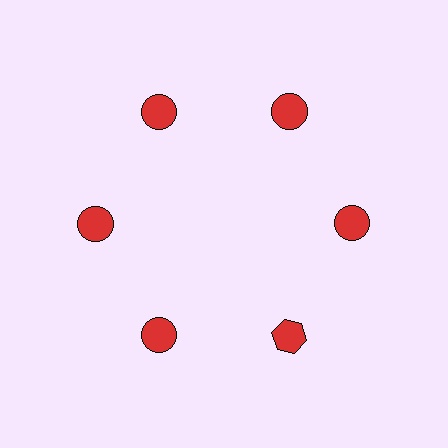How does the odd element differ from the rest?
It has a different shape: hexagon instead of circle.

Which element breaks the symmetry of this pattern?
The red hexagon at roughly the 5 o'clock position breaks the symmetry. All other shapes are red circles.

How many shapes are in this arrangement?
There are 6 shapes arranged in a ring pattern.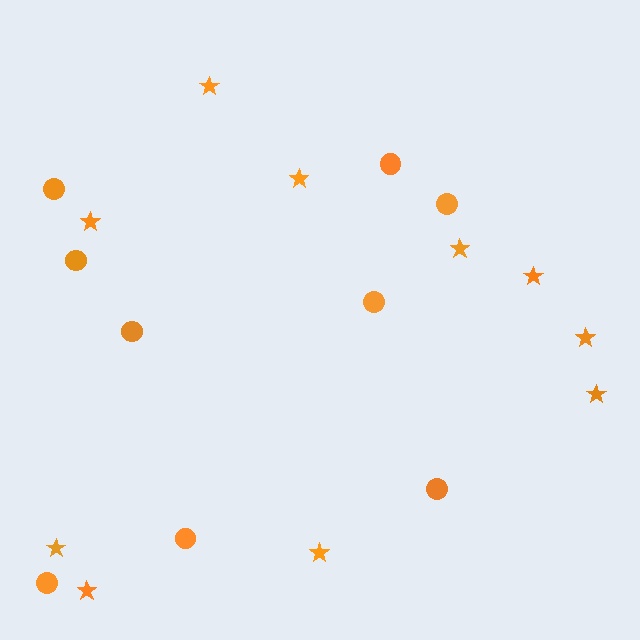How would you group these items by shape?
There are 2 groups: one group of circles (9) and one group of stars (10).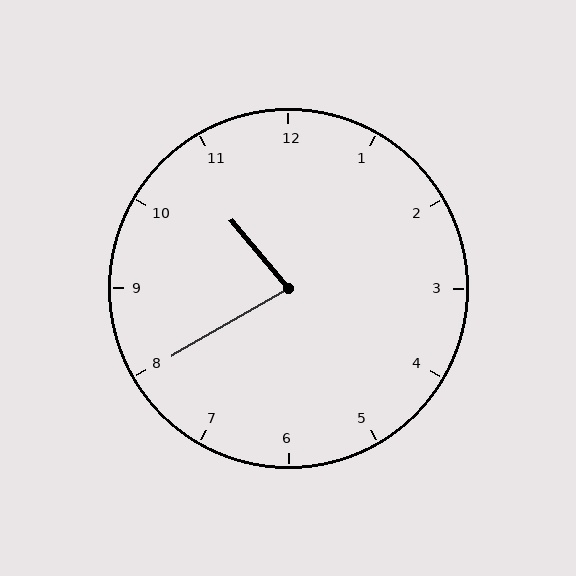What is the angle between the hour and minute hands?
Approximately 80 degrees.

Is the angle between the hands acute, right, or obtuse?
It is acute.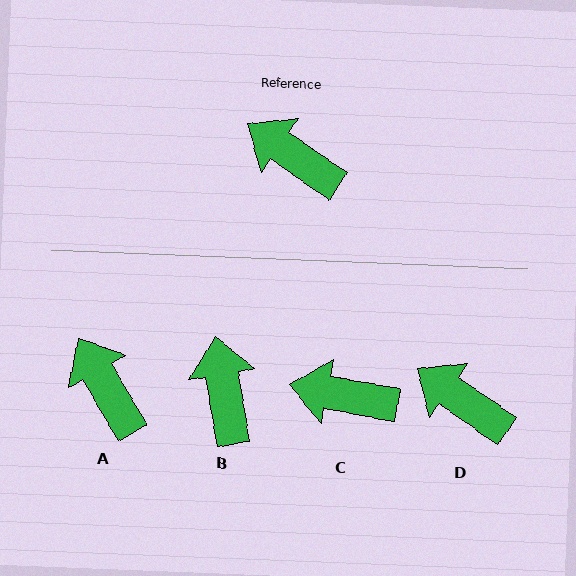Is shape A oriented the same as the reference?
No, it is off by about 25 degrees.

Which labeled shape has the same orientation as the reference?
D.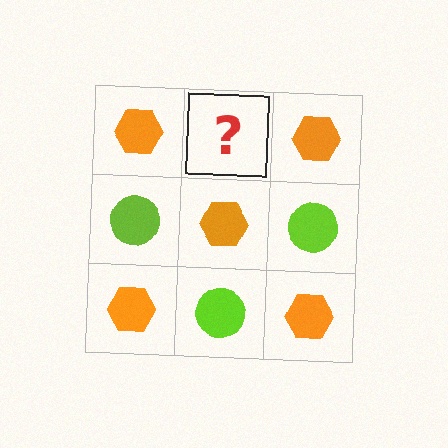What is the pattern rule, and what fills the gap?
The rule is that it alternates orange hexagon and lime circle in a checkerboard pattern. The gap should be filled with a lime circle.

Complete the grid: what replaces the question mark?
The question mark should be replaced with a lime circle.